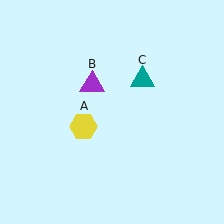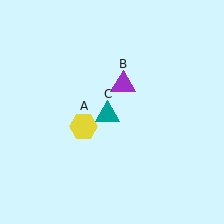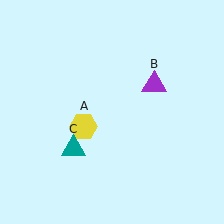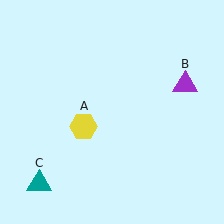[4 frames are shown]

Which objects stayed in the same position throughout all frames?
Yellow hexagon (object A) remained stationary.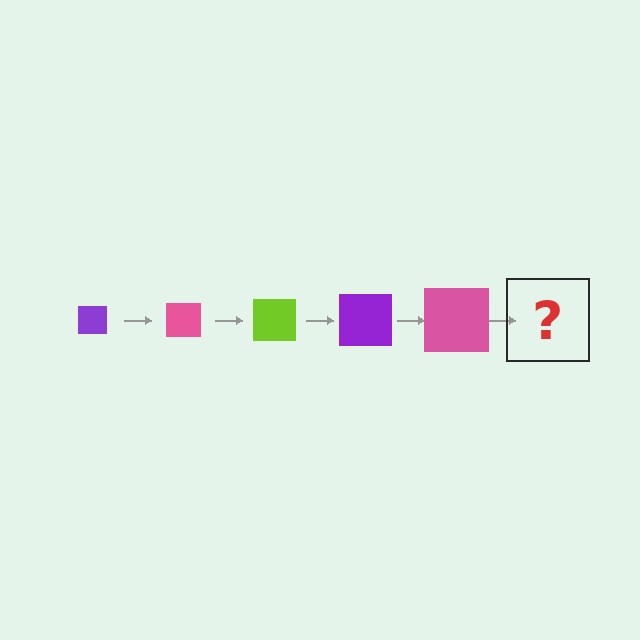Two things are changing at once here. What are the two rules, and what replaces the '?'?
The two rules are that the square grows larger each step and the color cycles through purple, pink, and lime. The '?' should be a lime square, larger than the previous one.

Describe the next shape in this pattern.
It should be a lime square, larger than the previous one.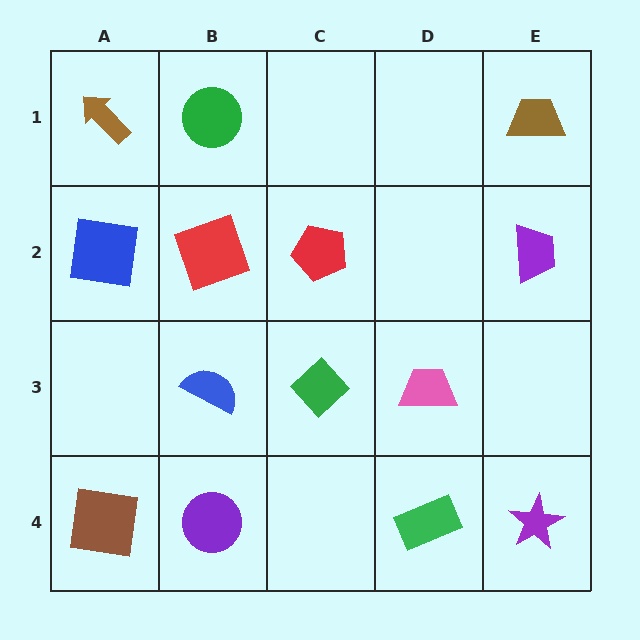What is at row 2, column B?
A red square.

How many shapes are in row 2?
4 shapes.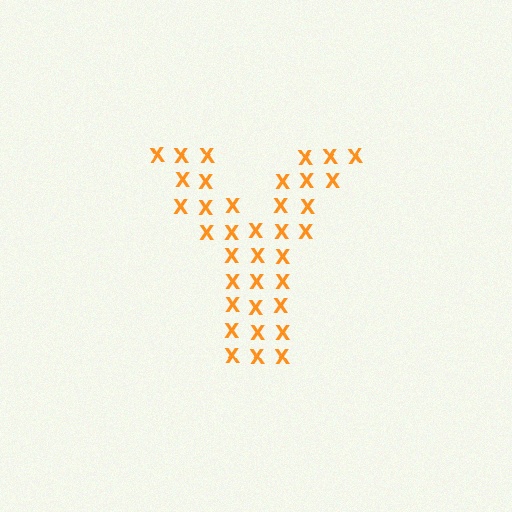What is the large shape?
The large shape is the letter Y.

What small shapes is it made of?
It is made of small letter X's.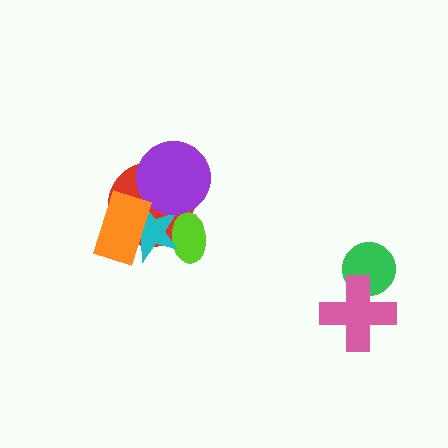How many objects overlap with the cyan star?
4 objects overlap with the cyan star.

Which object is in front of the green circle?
The pink cross is in front of the green circle.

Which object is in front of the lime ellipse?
The cyan star is in front of the lime ellipse.